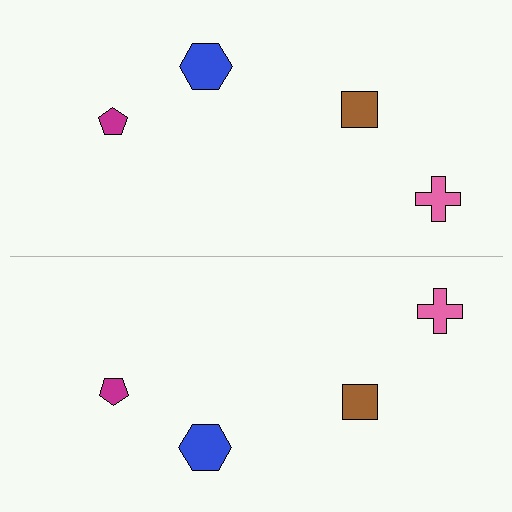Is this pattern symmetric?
Yes, this pattern has bilateral (reflection) symmetry.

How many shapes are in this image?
There are 8 shapes in this image.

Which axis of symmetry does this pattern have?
The pattern has a horizontal axis of symmetry running through the center of the image.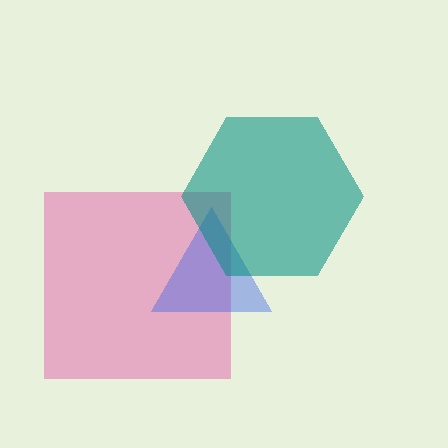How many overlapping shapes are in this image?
There are 3 overlapping shapes in the image.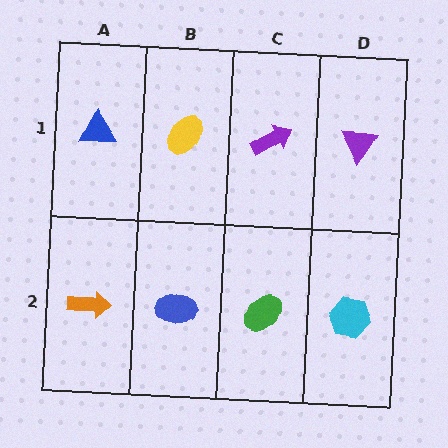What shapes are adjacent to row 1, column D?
A cyan hexagon (row 2, column D), a purple arrow (row 1, column C).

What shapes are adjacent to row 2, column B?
A yellow ellipse (row 1, column B), an orange arrow (row 2, column A), a green ellipse (row 2, column C).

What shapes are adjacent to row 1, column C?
A green ellipse (row 2, column C), a yellow ellipse (row 1, column B), a purple triangle (row 1, column D).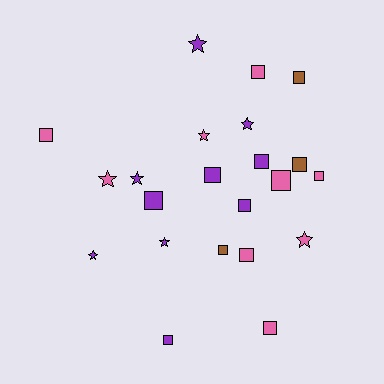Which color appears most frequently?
Purple, with 10 objects.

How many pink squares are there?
There are 6 pink squares.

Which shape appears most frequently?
Square, with 14 objects.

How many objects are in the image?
There are 22 objects.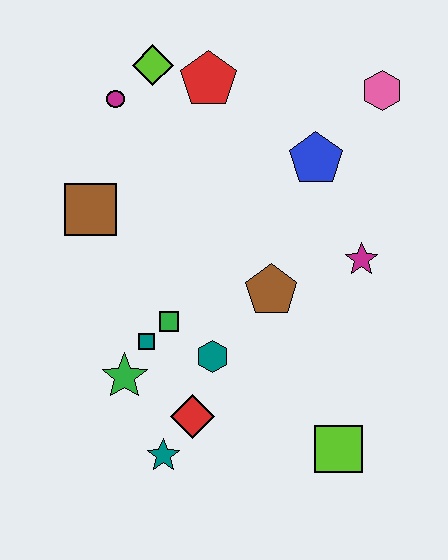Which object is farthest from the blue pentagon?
The teal star is farthest from the blue pentagon.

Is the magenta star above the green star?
Yes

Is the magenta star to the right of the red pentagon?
Yes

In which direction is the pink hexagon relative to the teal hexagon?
The pink hexagon is above the teal hexagon.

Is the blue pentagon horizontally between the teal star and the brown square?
No